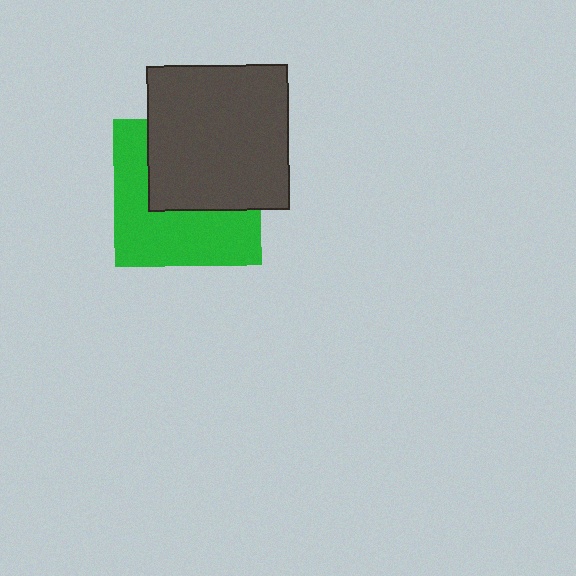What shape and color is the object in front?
The object in front is a dark gray rectangle.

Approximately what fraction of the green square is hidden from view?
Roughly 48% of the green square is hidden behind the dark gray rectangle.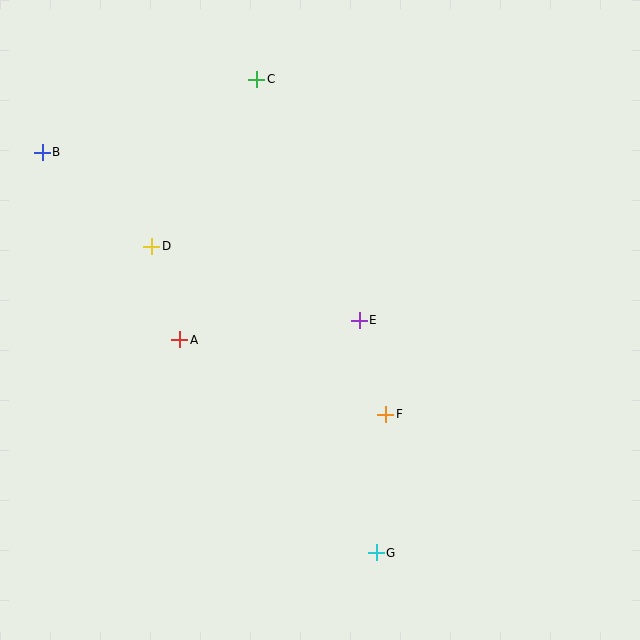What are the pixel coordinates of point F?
Point F is at (386, 414).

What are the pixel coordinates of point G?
Point G is at (376, 553).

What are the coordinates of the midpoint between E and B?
The midpoint between E and B is at (201, 236).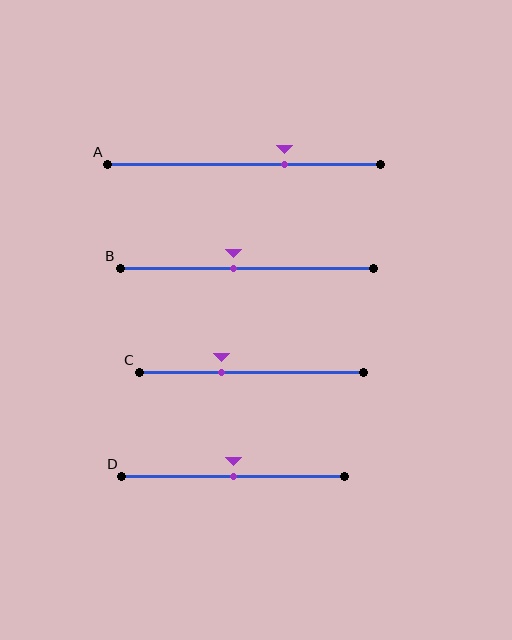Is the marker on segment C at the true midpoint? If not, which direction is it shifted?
No, the marker on segment C is shifted to the left by about 14% of the segment length.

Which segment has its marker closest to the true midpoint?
Segment D has its marker closest to the true midpoint.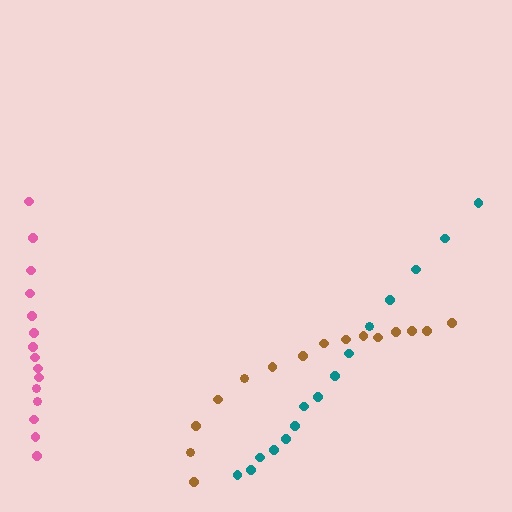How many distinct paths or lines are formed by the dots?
There are 3 distinct paths.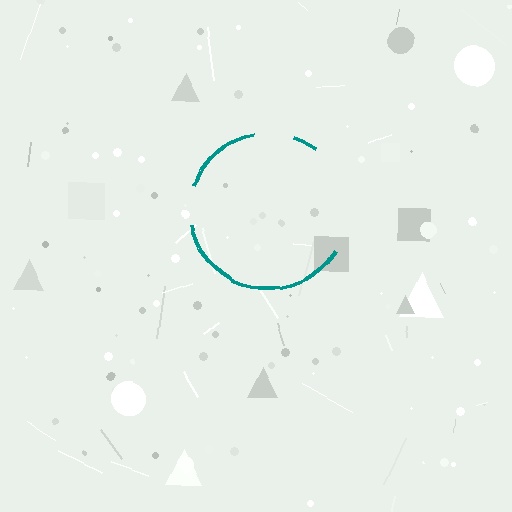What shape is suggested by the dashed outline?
The dashed outline suggests a circle.